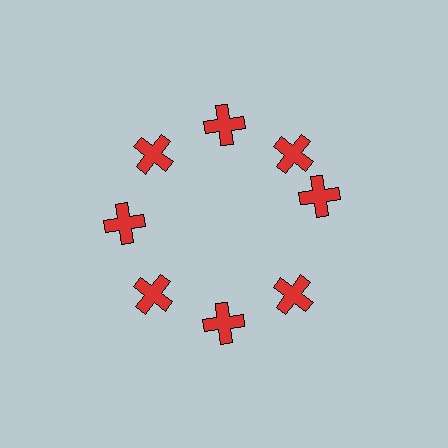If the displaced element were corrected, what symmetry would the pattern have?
It would have 8-fold rotational symmetry — the pattern would map onto itself every 45 degrees.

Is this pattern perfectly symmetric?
No. The 8 red crosses are arranged in a ring, but one element near the 3 o'clock position is rotated out of alignment along the ring, breaking the 8-fold rotational symmetry.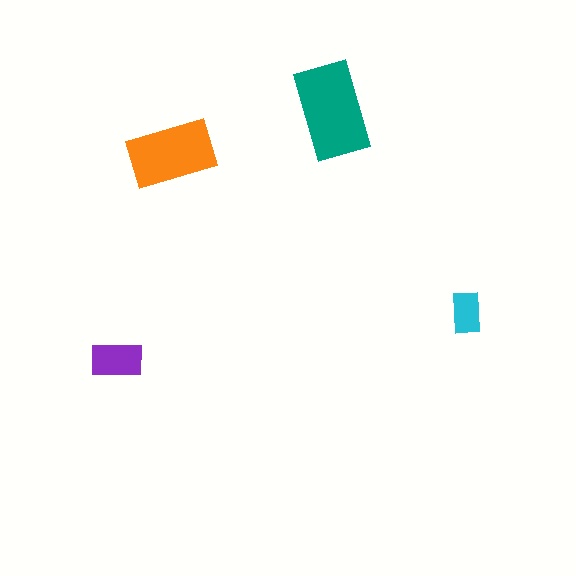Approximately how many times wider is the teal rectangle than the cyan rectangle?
About 2.5 times wider.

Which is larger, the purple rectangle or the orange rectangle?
The orange one.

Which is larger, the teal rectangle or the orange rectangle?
The teal one.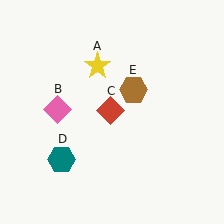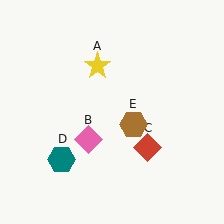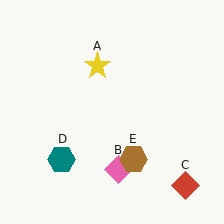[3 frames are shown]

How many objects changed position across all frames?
3 objects changed position: pink diamond (object B), red diamond (object C), brown hexagon (object E).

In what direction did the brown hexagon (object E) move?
The brown hexagon (object E) moved down.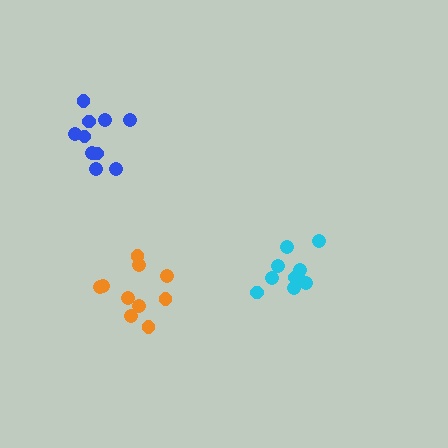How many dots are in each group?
Group 1: 10 dots, Group 2: 10 dots, Group 3: 10 dots (30 total).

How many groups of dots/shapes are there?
There are 3 groups.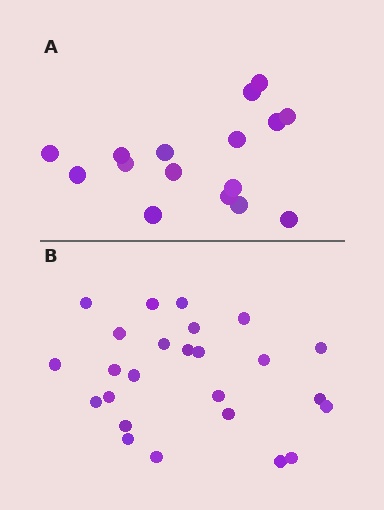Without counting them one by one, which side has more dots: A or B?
Region B (the bottom region) has more dots.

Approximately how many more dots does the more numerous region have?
Region B has roughly 8 or so more dots than region A.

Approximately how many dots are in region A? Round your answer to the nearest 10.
About 20 dots. (The exact count is 16, which rounds to 20.)